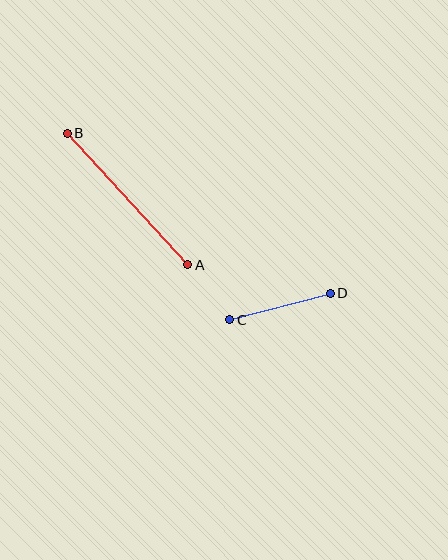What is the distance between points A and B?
The distance is approximately 178 pixels.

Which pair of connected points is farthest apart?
Points A and B are farthest apart.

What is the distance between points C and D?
The distance is approximately 104 pixels.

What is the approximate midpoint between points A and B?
The midpoint is at approximately (128, 199) pixels.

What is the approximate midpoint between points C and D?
The midpoint is at approximately (280, 307) pixels.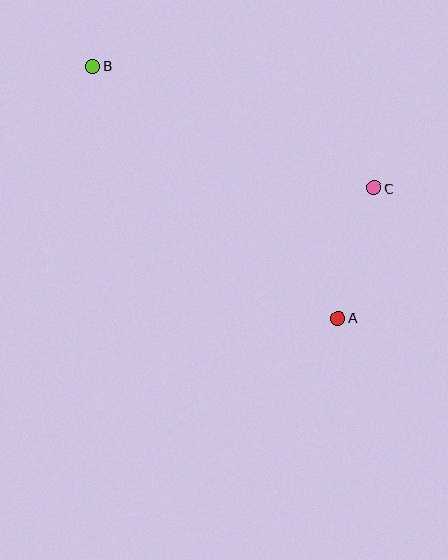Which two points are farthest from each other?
Points A and B are farthest from each other.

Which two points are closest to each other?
Points A and C are closest to each other.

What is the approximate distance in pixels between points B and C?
The distance between B and C is approximately 307 pixels.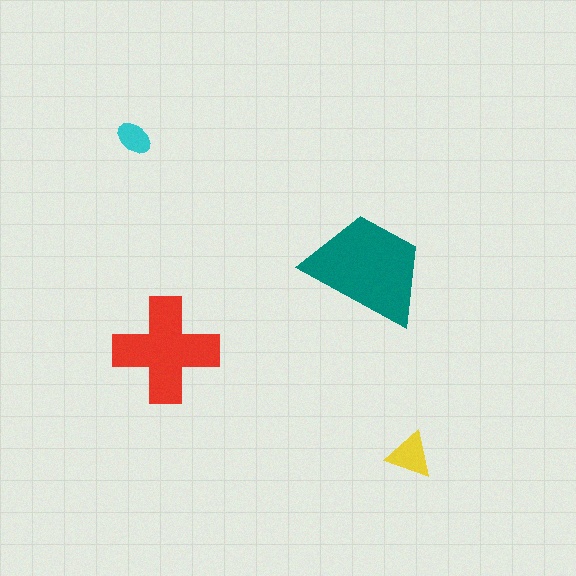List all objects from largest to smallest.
The teal trapezoid, the red cross, the yellow triangle, the cyan ellipse.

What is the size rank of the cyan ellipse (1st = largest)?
4th.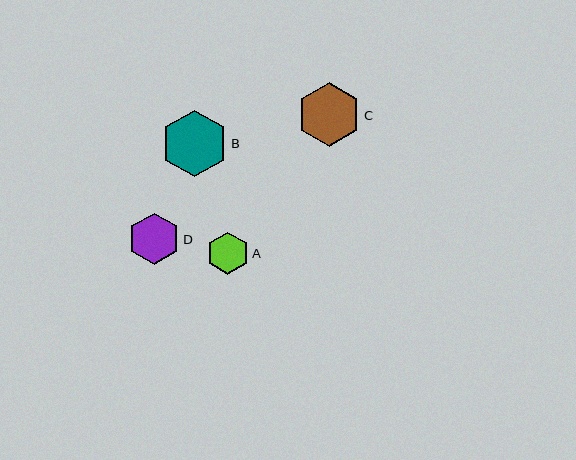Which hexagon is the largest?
Hexagon B is the largest with a size of approximately 67 pixels.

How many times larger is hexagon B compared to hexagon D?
Hexagon B is approximately 1.3 times the size of hexagon D.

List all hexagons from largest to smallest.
From largest to smallest: B, C, D, A.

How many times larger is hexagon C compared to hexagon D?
Hexagon C is approximately 1.2 times the size of hexagon D.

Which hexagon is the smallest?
Hexagon A is the smallest with a size of approximately 42 pixels.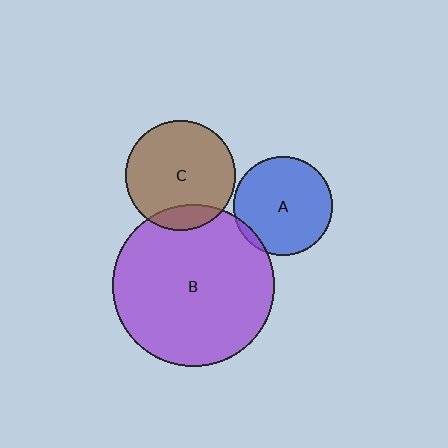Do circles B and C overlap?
Yes.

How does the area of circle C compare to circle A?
Approximately 1.2 times.